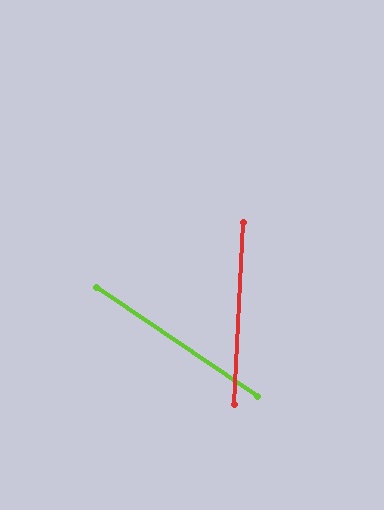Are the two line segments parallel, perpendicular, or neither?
Neither parallel nor perpendicular — they differ by about 59°.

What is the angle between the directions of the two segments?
Approximately 59 degrees.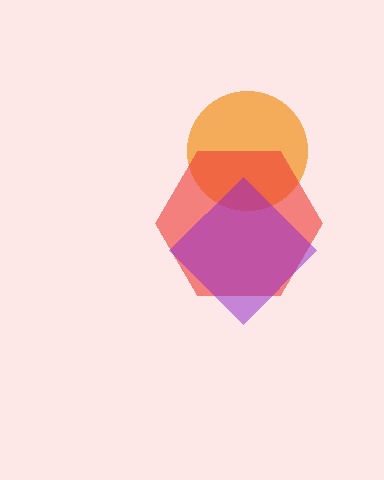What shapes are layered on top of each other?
The layered shapes are: an orange circle, a red hexagon, a purple diamond.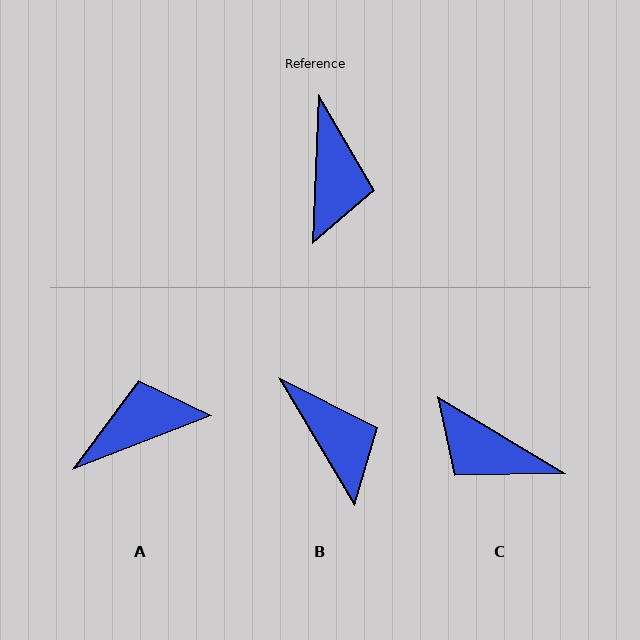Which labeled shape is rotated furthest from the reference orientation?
C, about 119 degrees away.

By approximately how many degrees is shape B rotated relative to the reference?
Approximately 33 degrees counter-clockwise.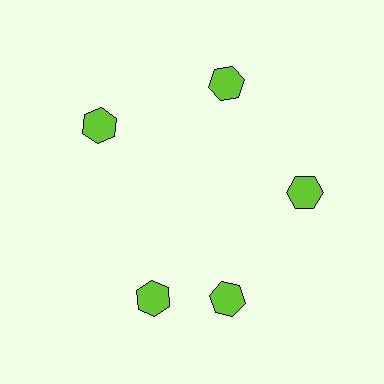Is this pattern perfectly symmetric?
No. The 5 lime hexagons are arranged in a ring, but one element near the 8 o'clock position is rotated out of alignment along the ring, breaking the 5-fold rotational symmetry.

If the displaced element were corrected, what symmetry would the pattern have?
It would have 5-fold rotational symmetry — the pattern would map onto itself every 72 degrees.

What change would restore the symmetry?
The symmetry would be restored by rotating it back into even spacing with its neighbors so that all 5 hexagons sit at equal angles and equal distance from the center.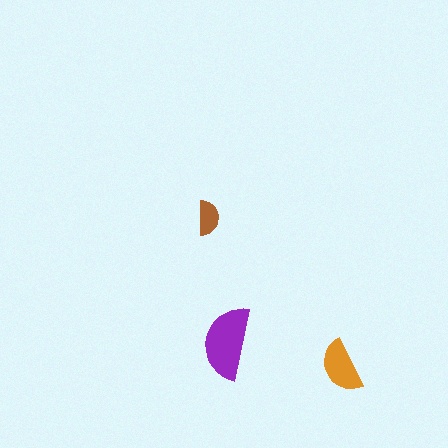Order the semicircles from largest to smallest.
the purple one, the orange one, the brown one.